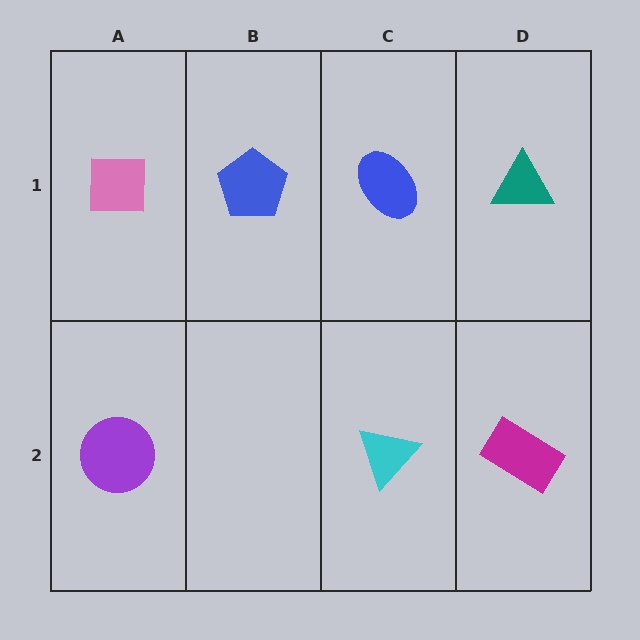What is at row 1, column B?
A blue pentagon.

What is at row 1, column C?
A blue ellipse.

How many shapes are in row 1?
4 shapes.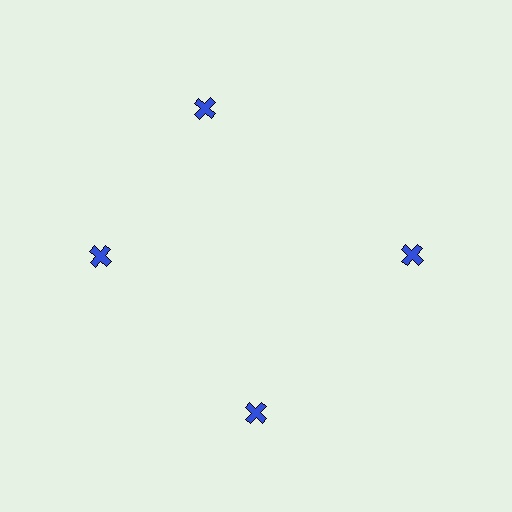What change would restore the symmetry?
The symmetry would be restored by rotating it back into even spacing with its neighbors so that all 4 crosses sit at equal angles and equal distance from the center.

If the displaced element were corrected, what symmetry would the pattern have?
It would have 4-fold rotational symmetry — the pattern would map onto itself every 90 degrees.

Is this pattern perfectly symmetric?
No. The 4 blue crosses are arranged in a ring, but one element near the 12 o'clock position is rotated out of alignment along the ring, breaking the 4-fold rotational symmetry.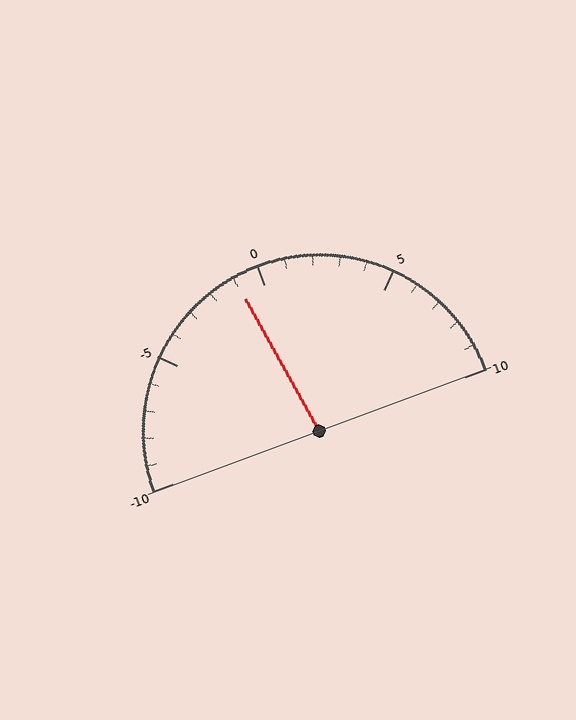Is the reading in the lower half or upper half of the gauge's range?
The reading is in the lower half of the range (-10 to 10).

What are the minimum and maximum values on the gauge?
The gauge ranges from -10 to 10.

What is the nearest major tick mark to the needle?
The nearest major tick mark is 0.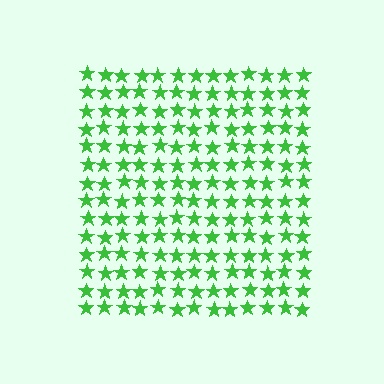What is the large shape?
The large shape is a square.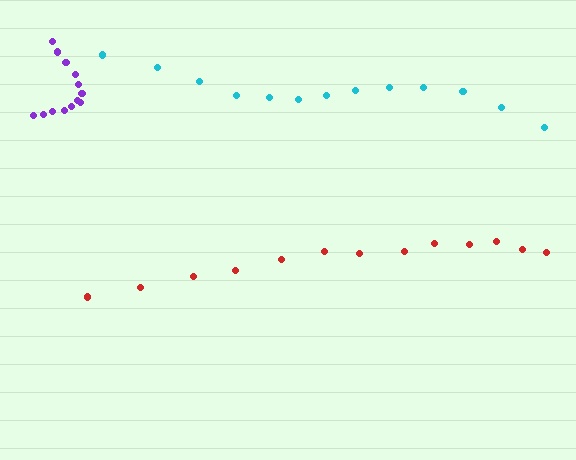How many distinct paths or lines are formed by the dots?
There are 3 distinct paths.